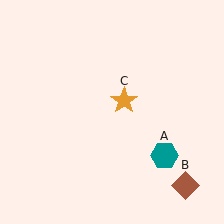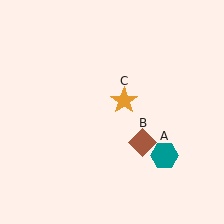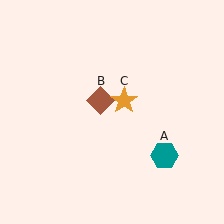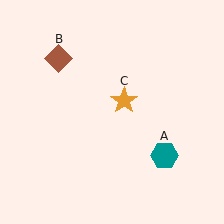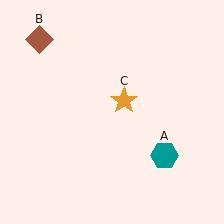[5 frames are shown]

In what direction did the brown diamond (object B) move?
The brown diamond (object B) moved up and to the left.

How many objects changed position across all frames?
1 object changed position: brown diamond (object B).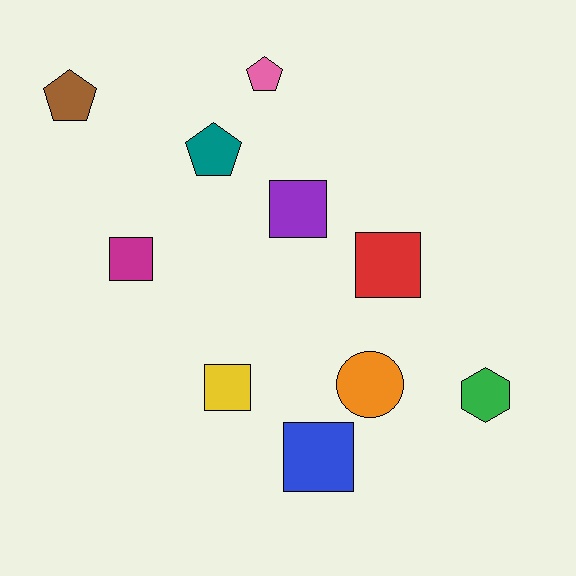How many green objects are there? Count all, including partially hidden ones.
There is 1 green object.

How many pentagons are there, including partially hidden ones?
There are 3 pentagons.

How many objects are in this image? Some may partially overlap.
There are 10 objects.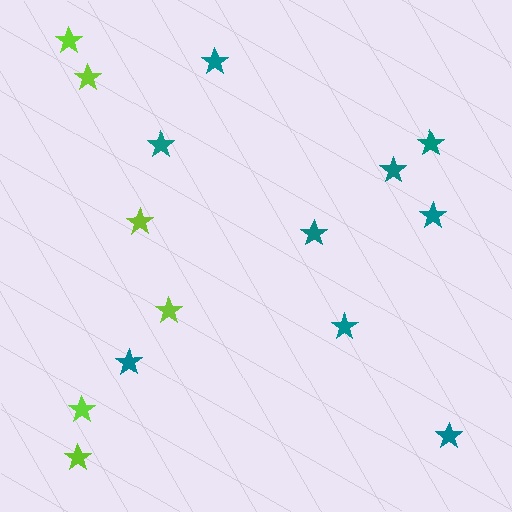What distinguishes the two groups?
There are 2 groups: one group of teal stars (9) and one group of lime stars (6).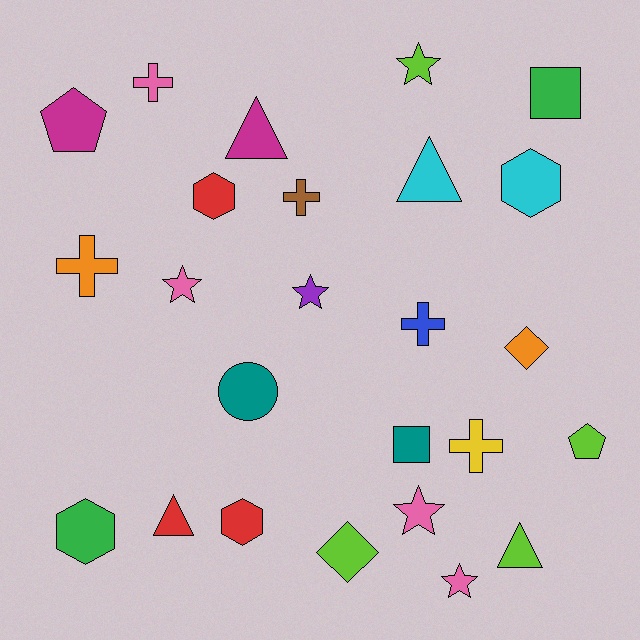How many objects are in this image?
There are 25 objects.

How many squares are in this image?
There are 2 squares.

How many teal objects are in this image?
There are 2 teal objects.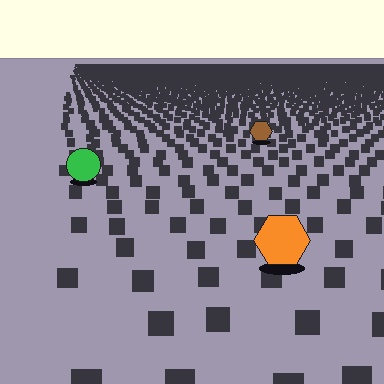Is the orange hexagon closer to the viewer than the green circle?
Yes. The orange hexagon is closer — you can tell from the texture gradient: the ground texture is coarser near it.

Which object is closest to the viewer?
The orange hexagon is closest. The texture marks near it are larger and more spread out.